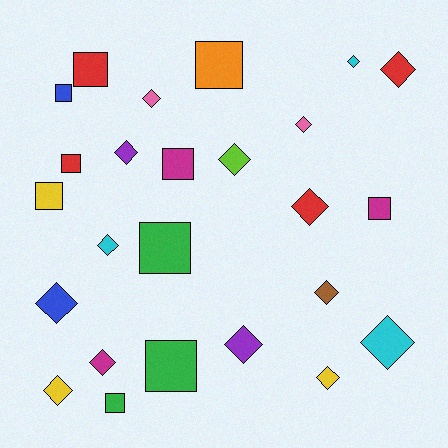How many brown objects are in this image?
There is 1 brown object.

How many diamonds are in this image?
There are 15 diamonds.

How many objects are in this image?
There are 25 objects.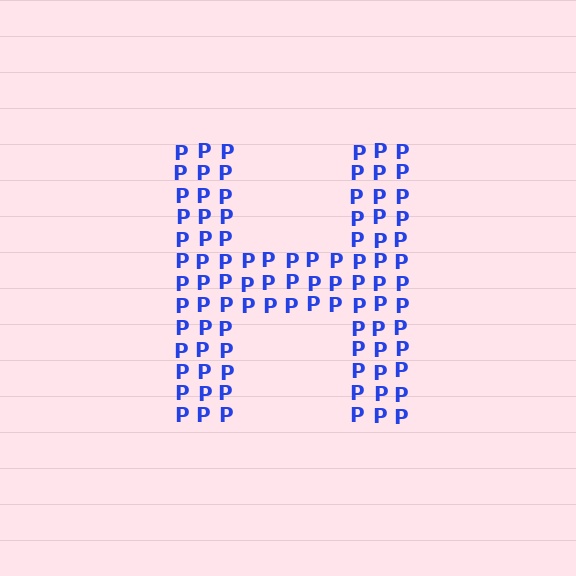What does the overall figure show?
The overall figure shows the letter H.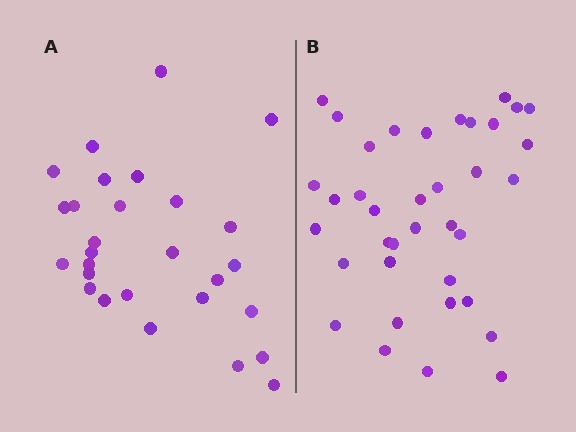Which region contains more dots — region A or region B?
Region B (the right region) has more dots.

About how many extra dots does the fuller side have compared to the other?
Region B has roughly 8 or so more dots than region A.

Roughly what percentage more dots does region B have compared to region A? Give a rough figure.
About 30% more.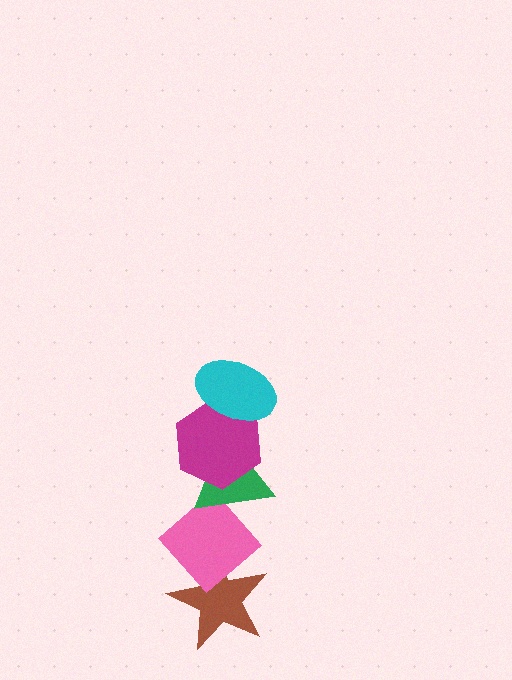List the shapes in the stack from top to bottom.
From top to bottom: the cyan ellipse, the magenta hexagon, the green triangle, the pink diamond, the brown star.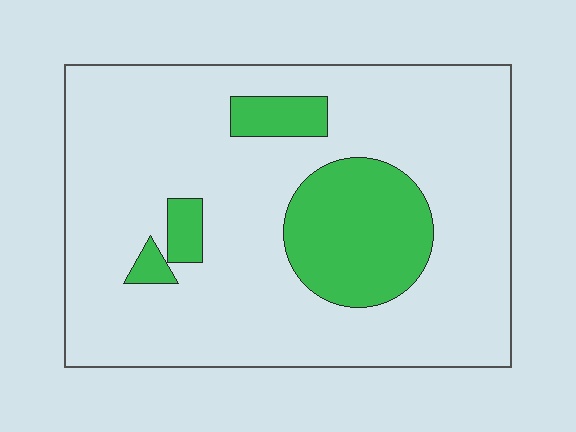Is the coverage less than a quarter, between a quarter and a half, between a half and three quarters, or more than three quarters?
Less than a quarter.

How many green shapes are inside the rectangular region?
4.